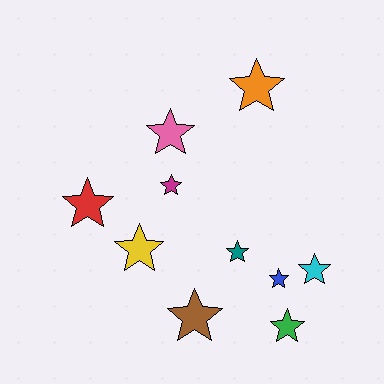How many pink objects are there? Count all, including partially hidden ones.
There is 1 pink object.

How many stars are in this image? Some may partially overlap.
There are 10 stars.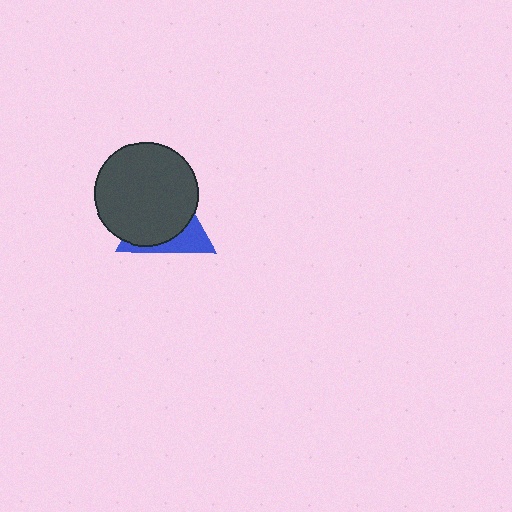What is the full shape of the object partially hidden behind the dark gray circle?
The partially hidden object is a blue triangle.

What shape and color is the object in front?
The object in front is a dark gray circle.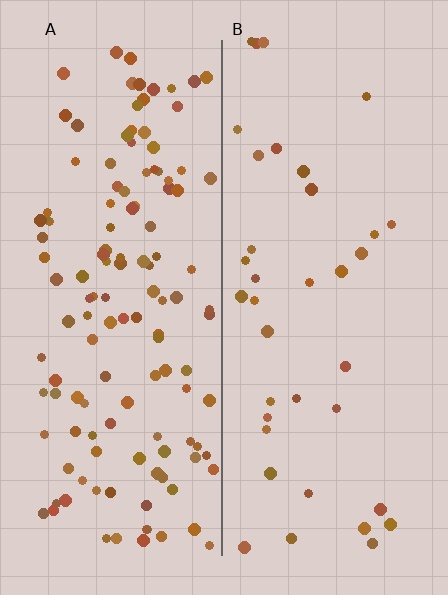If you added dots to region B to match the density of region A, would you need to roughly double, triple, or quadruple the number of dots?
Approximately triple.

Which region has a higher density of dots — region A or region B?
A (the left).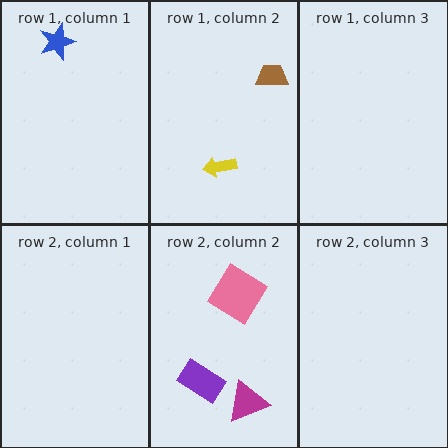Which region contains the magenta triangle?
The row 2, column 2 region.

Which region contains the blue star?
The row 1, column 1 region.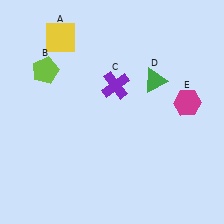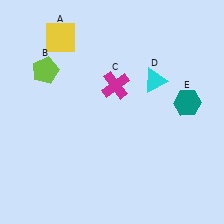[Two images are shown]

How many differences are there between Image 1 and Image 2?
There are 3 differences between the two images.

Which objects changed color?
C changed from purple to magenta. D changed from green to cyan. E changed from magenta to teal.